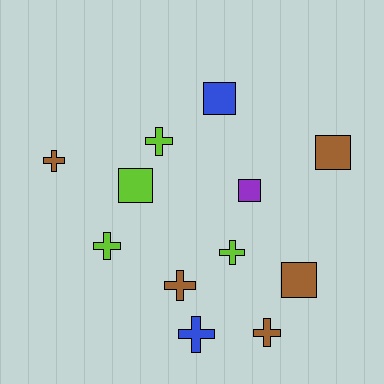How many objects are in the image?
There are 12 objects.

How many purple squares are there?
There is 1 purple square.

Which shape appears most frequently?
Cross, with 7 objects.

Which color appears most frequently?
Brown, with 5 objects.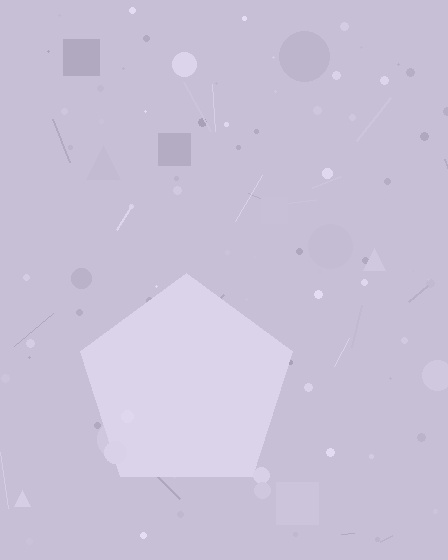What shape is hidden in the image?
A pentagon is hidden in the image.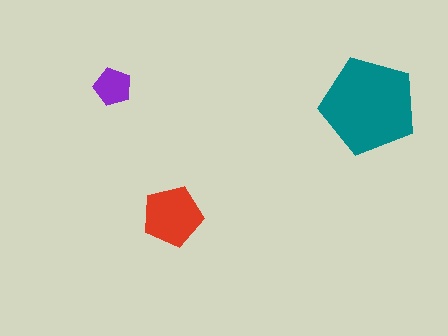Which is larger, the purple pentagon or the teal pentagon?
The teal one.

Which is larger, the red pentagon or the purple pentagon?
The red one.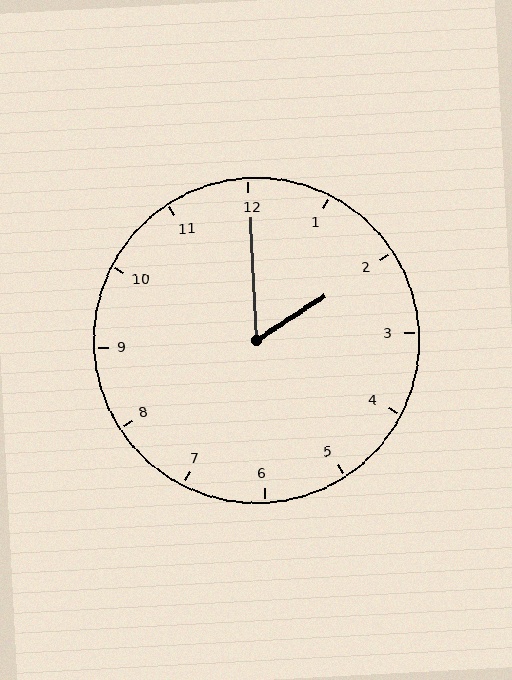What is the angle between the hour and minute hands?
Approximately 60 degrees.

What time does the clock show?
2:00.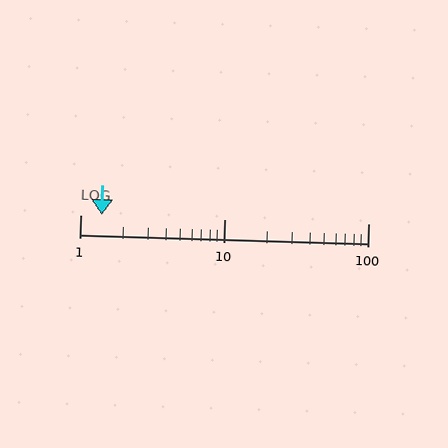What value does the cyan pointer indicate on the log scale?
The pointer indicates approximately 1.4.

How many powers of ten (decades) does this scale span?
The scale spans 2 decades, from 1 to 100.